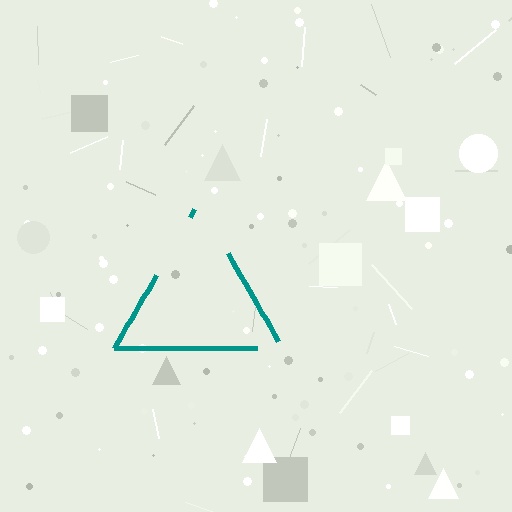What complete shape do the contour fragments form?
The contour fragments form a triangle.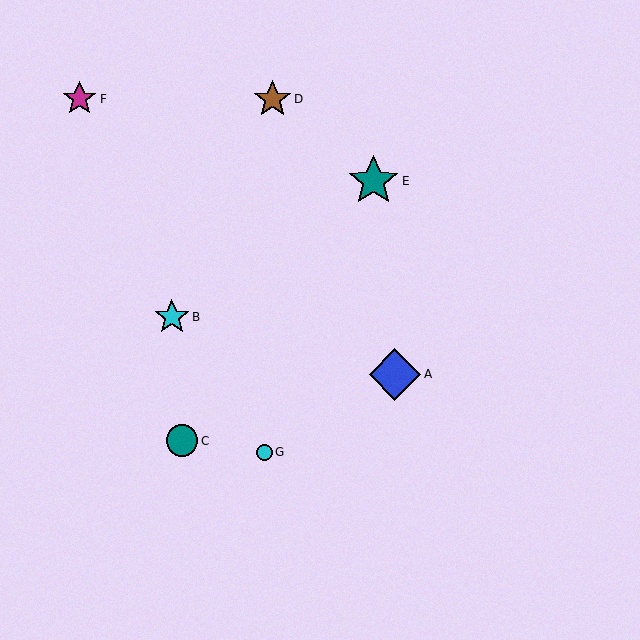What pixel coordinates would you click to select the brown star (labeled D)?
Click at (272, 99) to select the brown star D.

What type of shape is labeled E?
Shape E is a teal star.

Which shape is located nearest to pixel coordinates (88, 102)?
The magenta star (labeled F) at (80, 99) is nearest to that location.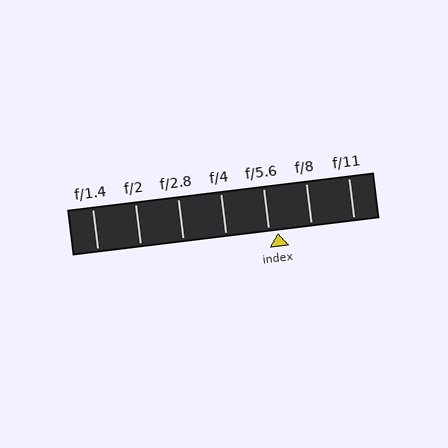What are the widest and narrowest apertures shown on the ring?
The widest aperture shown is f/1.4 and the narrowest is f/11.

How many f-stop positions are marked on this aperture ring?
There are 7 f-stop positions marked.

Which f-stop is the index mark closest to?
The index mark is closest to f/5.6.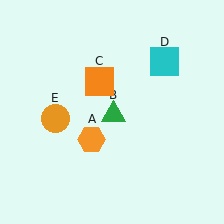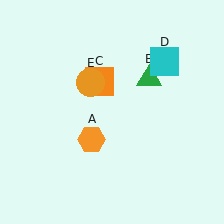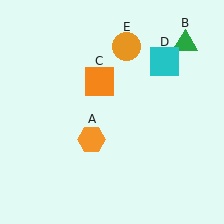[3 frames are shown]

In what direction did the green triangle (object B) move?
The green triangle (object B) moved up and to the right.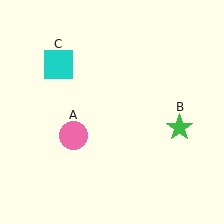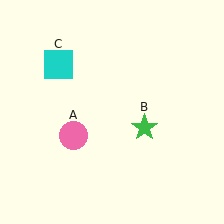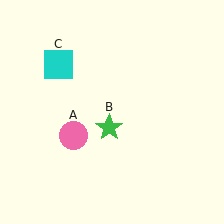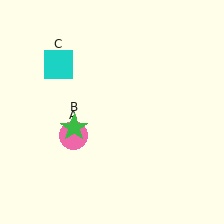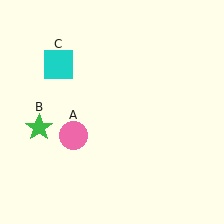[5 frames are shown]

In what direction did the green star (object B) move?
The green star (object B) moved left.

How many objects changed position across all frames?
1 object changed position: green star (object B).